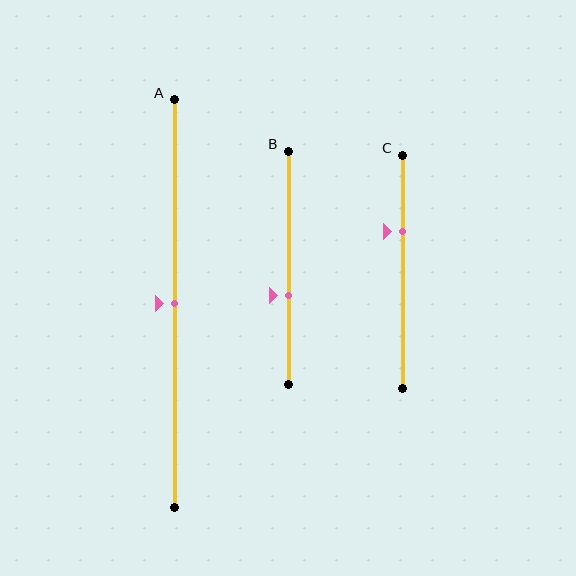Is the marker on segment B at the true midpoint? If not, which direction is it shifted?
No, the marker on segment B is shifted downward by about 12% of the segment length.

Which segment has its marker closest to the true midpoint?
Segment A has its marker closest to the true midpoint.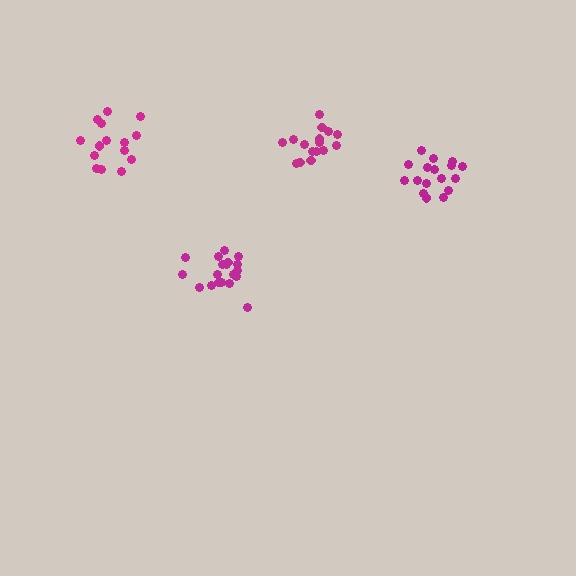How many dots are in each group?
Group 1: 16 dots, Group 2: 17 dots, Group 3: 19 dots, Group 4: 15 dots (67 total).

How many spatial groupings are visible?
There are 4 spatial groupings.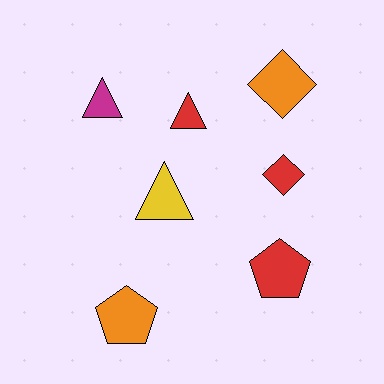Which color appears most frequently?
Red, with 3 objects.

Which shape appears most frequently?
Triangle, with 3 objects.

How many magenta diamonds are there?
There are no magenta diamonds.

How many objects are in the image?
There are 7 objects.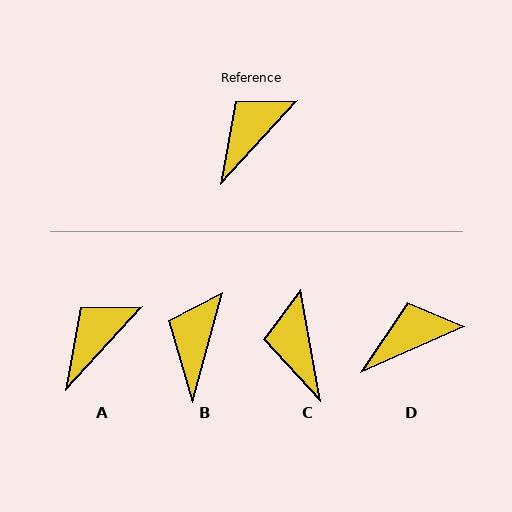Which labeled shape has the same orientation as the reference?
A.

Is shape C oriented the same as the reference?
No, it is off by about 53 degrees.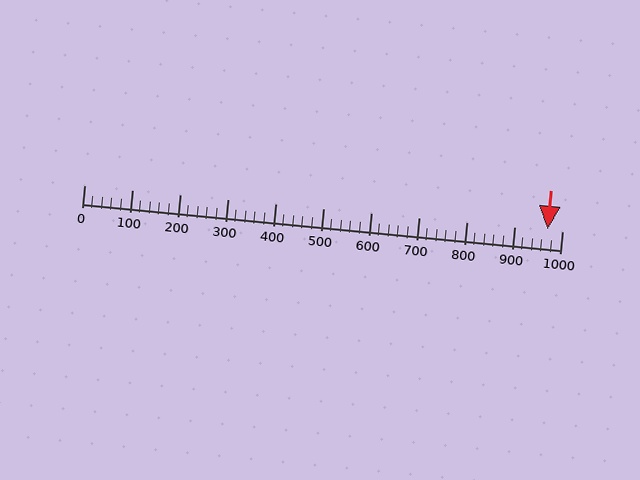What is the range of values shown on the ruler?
The ruler shows values from 0 to 1000.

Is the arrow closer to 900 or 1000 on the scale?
The arrow is closer to 1000.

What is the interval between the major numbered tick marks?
The major tick marks are spaced 100 units apart.